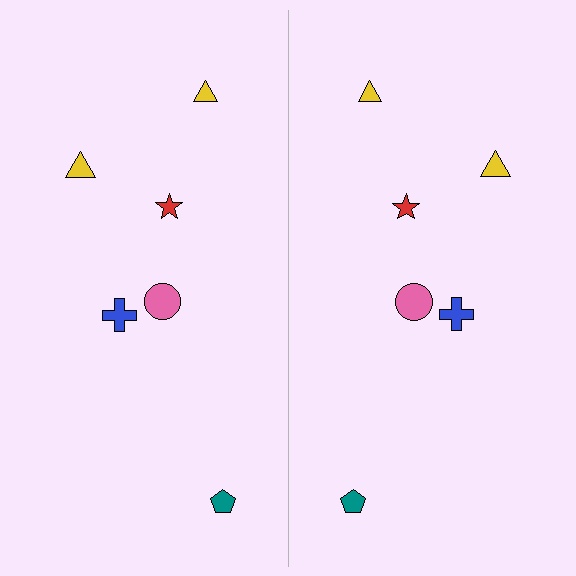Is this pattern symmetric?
Yes, this pattern has bilateral (reflection) symmetry.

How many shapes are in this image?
There are 12 shapes in this image.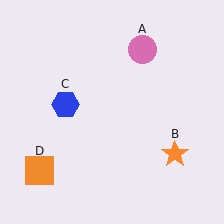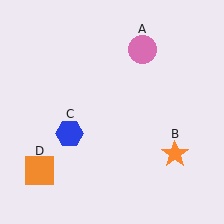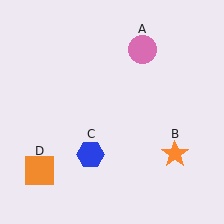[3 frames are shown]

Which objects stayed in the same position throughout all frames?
Pink circle (object A) and orange star (object B) and orange square (object D) remained stationary.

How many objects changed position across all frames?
1 object changed position: blue hexagon (object C).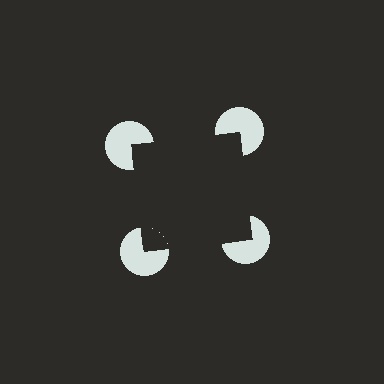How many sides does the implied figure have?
4 sides.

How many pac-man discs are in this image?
There are 4 — one at each vertex of the illusory square.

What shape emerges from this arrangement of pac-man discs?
An illusory square — its edges are inferred from the aligned wedge cuts in the pac-man discs, not physically drawn.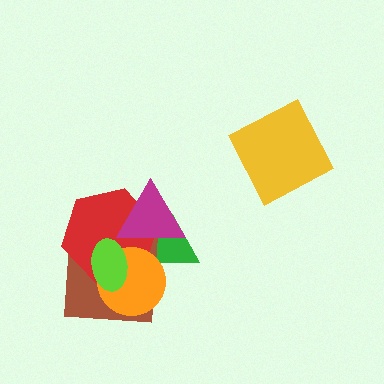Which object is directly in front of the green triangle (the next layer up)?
The brown square is directly in front of the green triangle.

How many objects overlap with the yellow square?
0 objects overlap with the yellow square.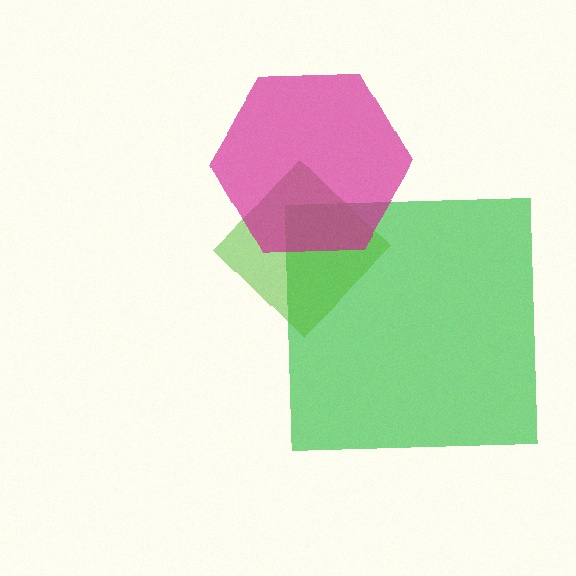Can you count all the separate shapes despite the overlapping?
Yes, there are 3 separate shapes.